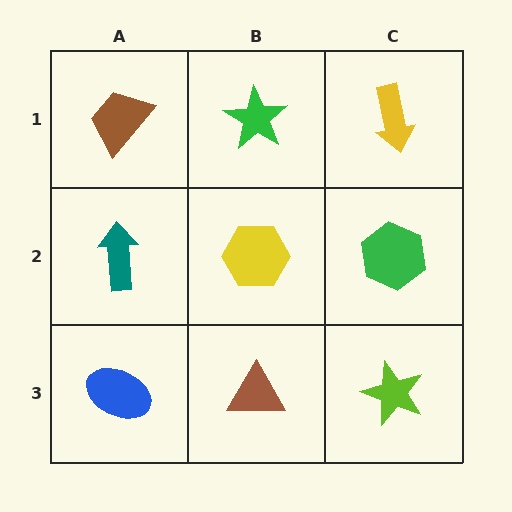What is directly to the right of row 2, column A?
A yellow hexagon.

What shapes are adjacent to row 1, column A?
A teal arrow (row 2, column A), a green star (row 1, column B).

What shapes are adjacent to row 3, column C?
A green hexagon (row 2, column C), a brown triangle (row 3, column B).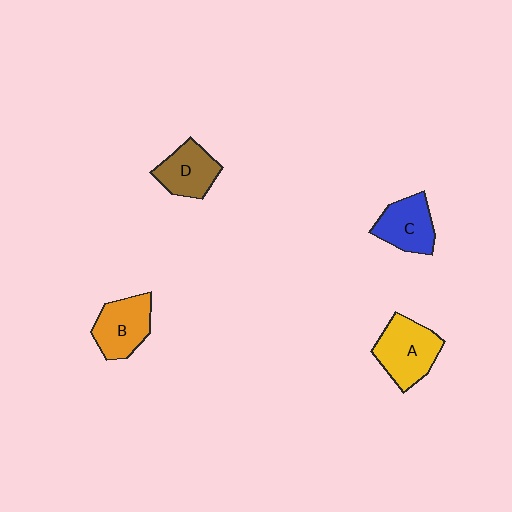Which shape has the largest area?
Shape A (yellow).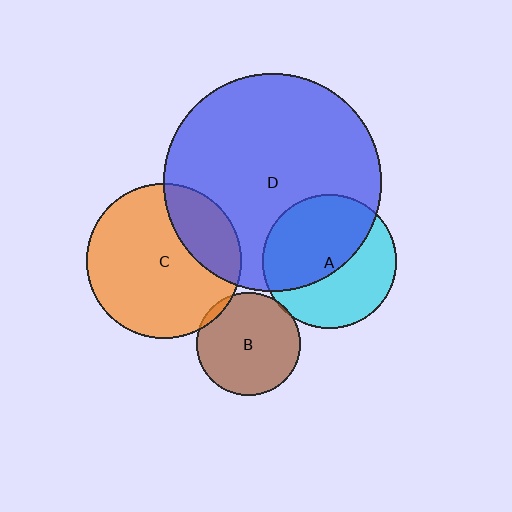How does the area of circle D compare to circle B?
Approximately 4.4 times.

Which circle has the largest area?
Circle D (blue).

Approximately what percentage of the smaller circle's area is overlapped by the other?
Approximately 25%.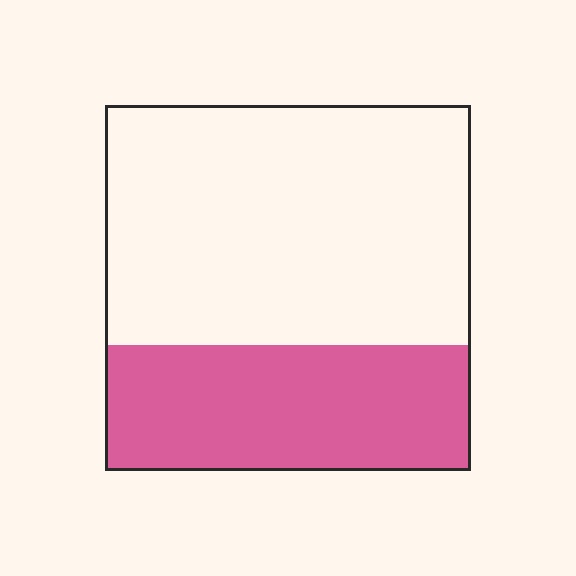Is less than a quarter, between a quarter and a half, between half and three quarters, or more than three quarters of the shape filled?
Between a quarter and a half.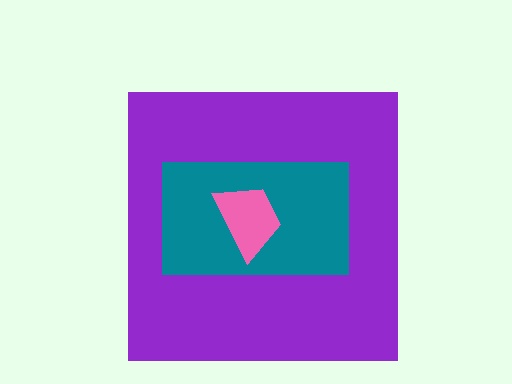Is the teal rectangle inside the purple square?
Yes.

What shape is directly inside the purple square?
The teal rectangle.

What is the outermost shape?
The purple square.